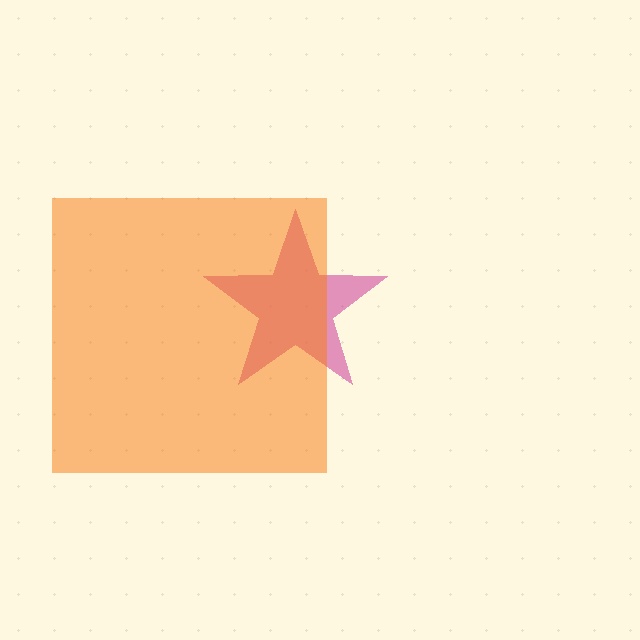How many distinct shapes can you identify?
There are 2 distinct shapes: a magenta star, an orange square.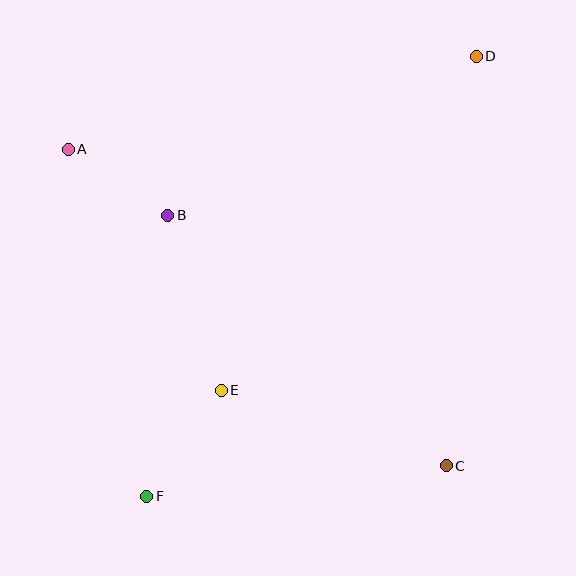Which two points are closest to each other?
Points A and B are closest to each other.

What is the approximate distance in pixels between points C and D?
The distance between C and D is approximately 410 pixels.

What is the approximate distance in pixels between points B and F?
The distance between B and F is approximately 282 pixels.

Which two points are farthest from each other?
Points D and F are farthest from each other.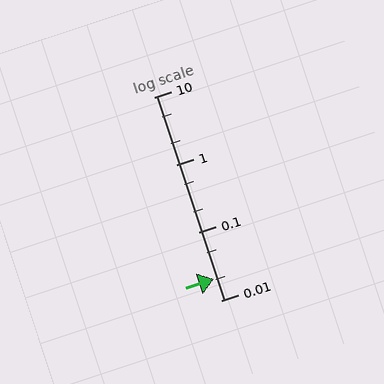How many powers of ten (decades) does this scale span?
The scale spans 3 decades, from 0.01 to 10.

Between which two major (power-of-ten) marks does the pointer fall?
The pointer is between 0.01 and 0.1.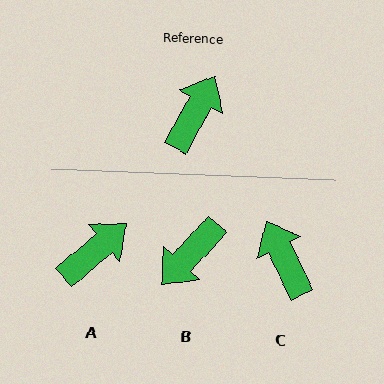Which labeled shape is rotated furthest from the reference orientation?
B, about 165 degrees away.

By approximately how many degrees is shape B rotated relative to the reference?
Approximately 165 degrees counter-clockwise.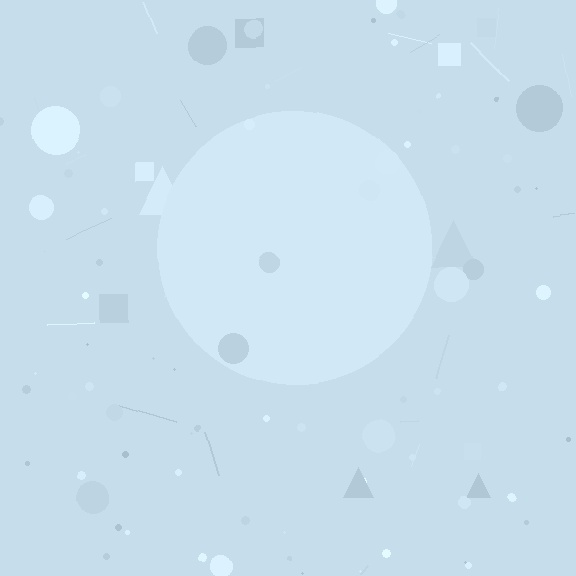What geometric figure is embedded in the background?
A circle is embedded in the background.